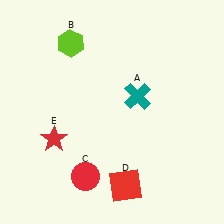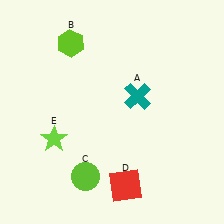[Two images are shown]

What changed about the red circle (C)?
In Image 1, C is red. In Image 2, it changed to lime.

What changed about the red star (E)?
In Image 1, E is red. In Image 2, it changed to lime.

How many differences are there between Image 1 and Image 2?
There are 2 differences between the two images.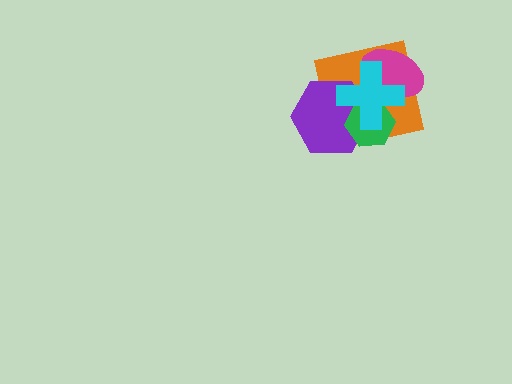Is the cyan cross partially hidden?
No, no other shape covers it.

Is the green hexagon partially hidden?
Yes, it is partially covered by another shape.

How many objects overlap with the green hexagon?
3 objects overlap with the green hexagon.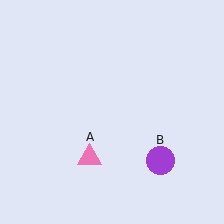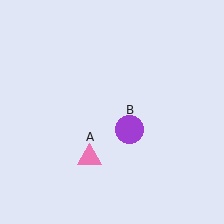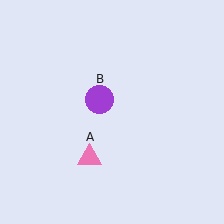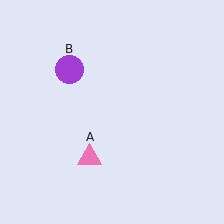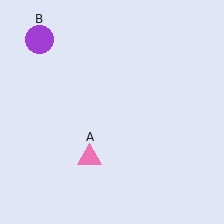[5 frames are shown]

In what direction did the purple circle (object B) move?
The purple circle (object B) moved up and to the left.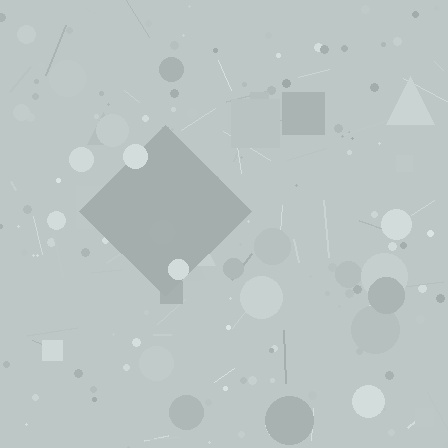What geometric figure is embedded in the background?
A diamond is embedded in the background.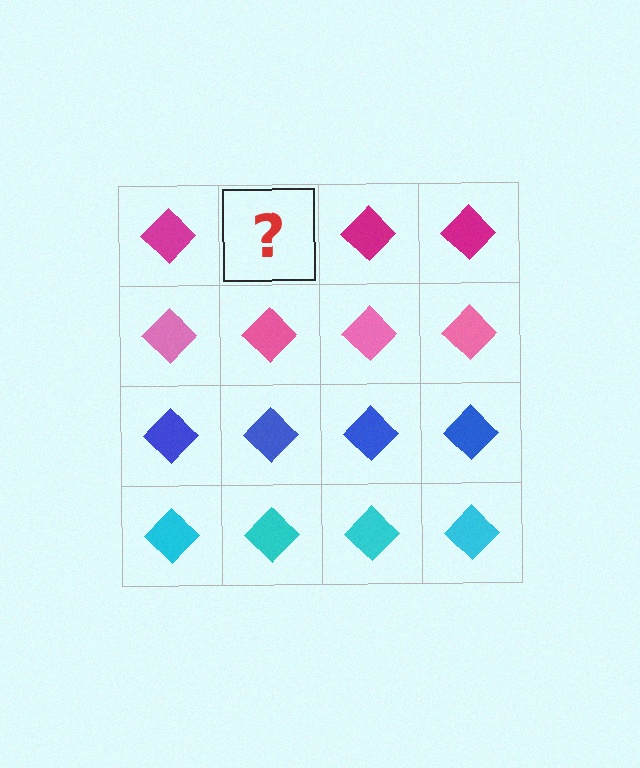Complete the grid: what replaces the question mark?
The question mark should be replaced with a magenta diamond.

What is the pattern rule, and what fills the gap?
The rule is that each row has a consistent color. The gap should be filled with a magenta diamond.